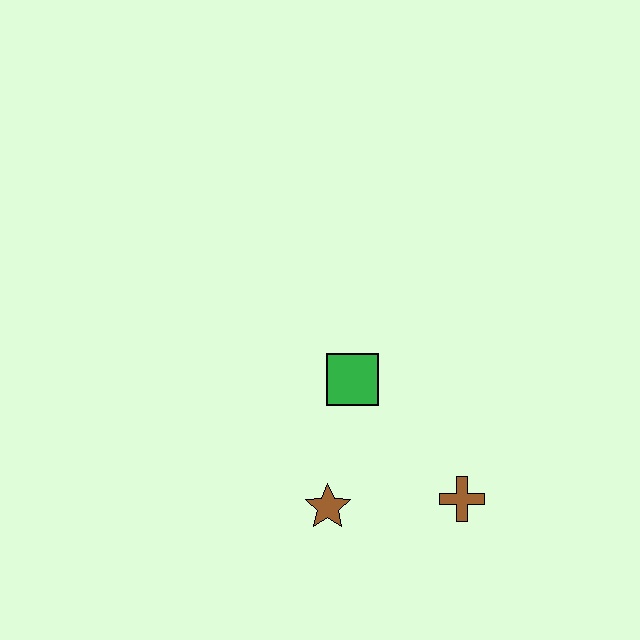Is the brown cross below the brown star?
No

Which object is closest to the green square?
The brown star is closest to the green square.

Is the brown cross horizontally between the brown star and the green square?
No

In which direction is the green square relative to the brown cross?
The green square is above the brown cross.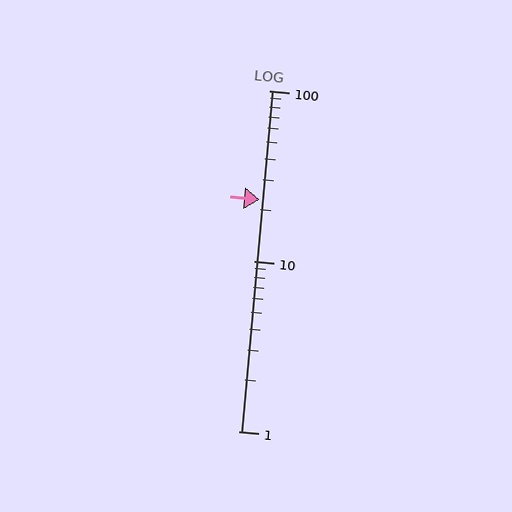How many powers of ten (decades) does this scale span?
The scale spans 2 decades, from 1 to 100.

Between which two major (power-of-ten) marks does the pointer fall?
The pointer is between 10 and 100.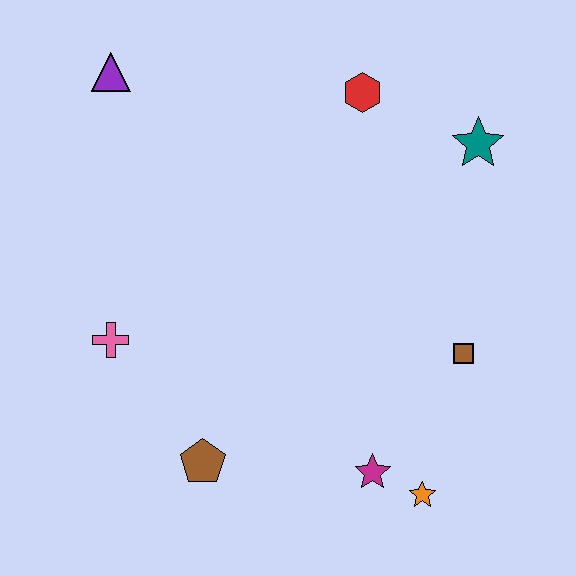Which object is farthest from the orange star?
The purple triangle is farthest from the orange star.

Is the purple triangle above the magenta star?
Yes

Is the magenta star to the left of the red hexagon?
No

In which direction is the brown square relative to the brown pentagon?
The brown square is to the right of the brown pentagon.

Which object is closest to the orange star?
The magenta star is closest to the orange star.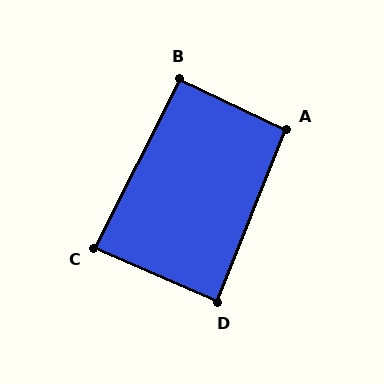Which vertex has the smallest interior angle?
C, at approximately 86 degrees.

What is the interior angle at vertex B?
Approximately 92 degrees (approximately right).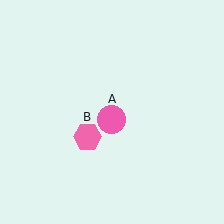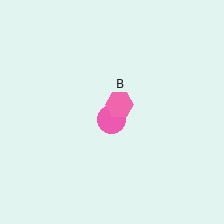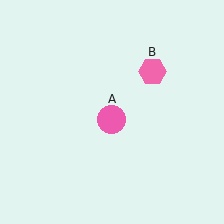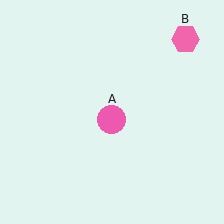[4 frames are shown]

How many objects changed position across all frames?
1 object changed position: pink hexagon (object B).